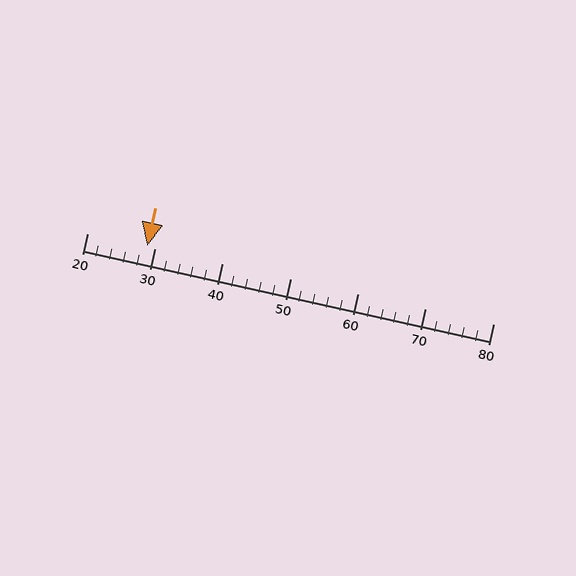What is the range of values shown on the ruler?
The ruler shows values from 20 to 80.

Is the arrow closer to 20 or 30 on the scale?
The arrow is closer to 30.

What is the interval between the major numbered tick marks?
The major tick marks are spaced 10 units apart.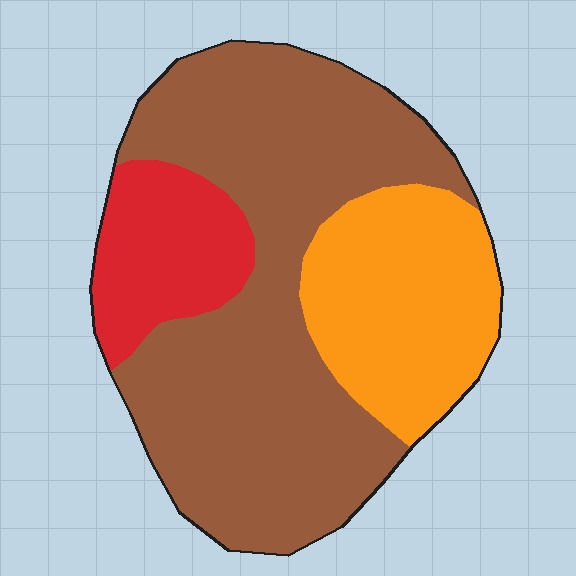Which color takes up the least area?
Red, at roughly 15%.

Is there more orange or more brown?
Brown.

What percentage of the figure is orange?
Orange covers about 25% of the figure.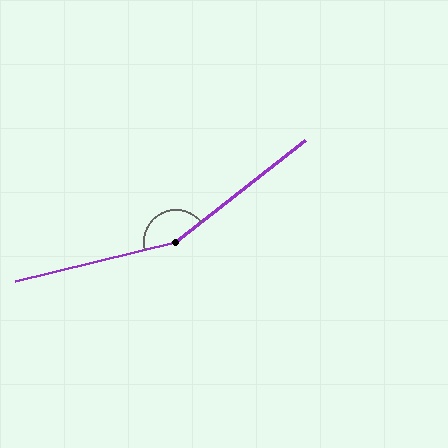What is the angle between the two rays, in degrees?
Approximately 156 degrees.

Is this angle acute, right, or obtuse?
It is obtuse.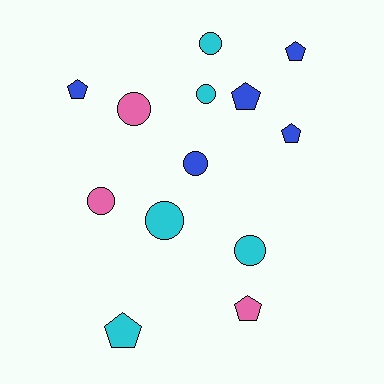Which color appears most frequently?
Blue, with 5 objects.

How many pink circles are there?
There are 2 pink circles.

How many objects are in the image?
There are 13 objects.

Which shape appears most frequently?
Circle, with 7 objects.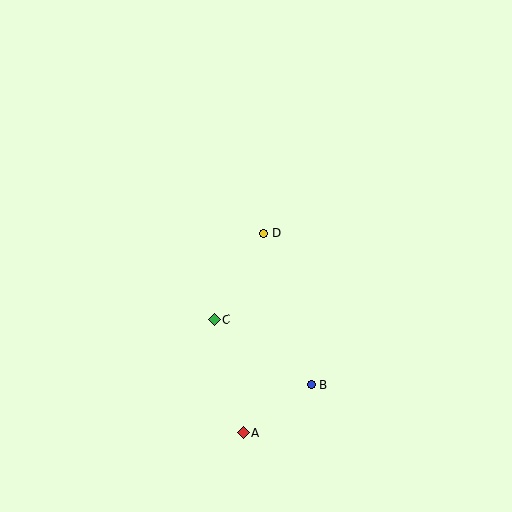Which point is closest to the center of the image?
Point D at (263, 233) is closest to the center.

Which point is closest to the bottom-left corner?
Point A is closest to the bottom-left corner.